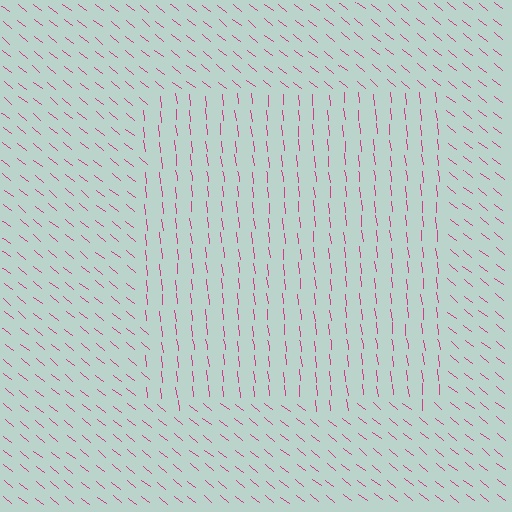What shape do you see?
I see a rectangle.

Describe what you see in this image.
The image is filled with small magenta line segments. A rectangle region in the image has lines oriented differently from the surrounding lines, creating a visible texture boundary.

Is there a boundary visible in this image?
Yes, there is a texture boundary formed by a change in line orientation.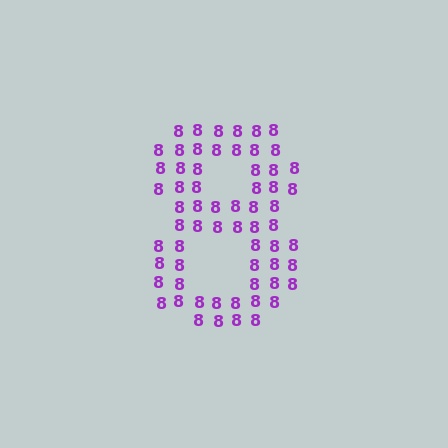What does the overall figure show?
The overall figure shows the digit 8.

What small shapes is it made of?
It is made of small digit 8's.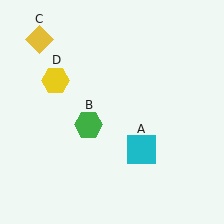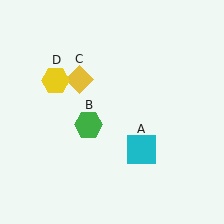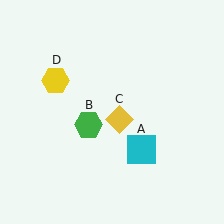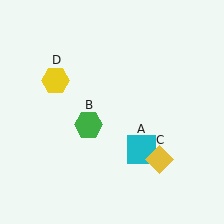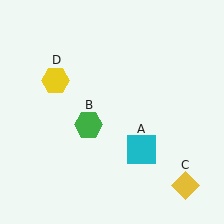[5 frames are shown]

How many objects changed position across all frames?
1 object changed position: yellow diamond (object C).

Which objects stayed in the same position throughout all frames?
Cyan square (object A) and green hexagon (object B) and yellow hexagon (object D) remained stationary.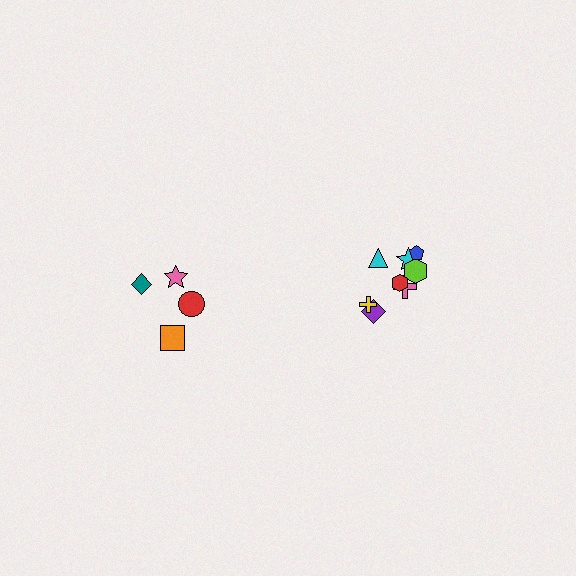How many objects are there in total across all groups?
There are 12 objects.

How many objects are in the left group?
There are 4 objects.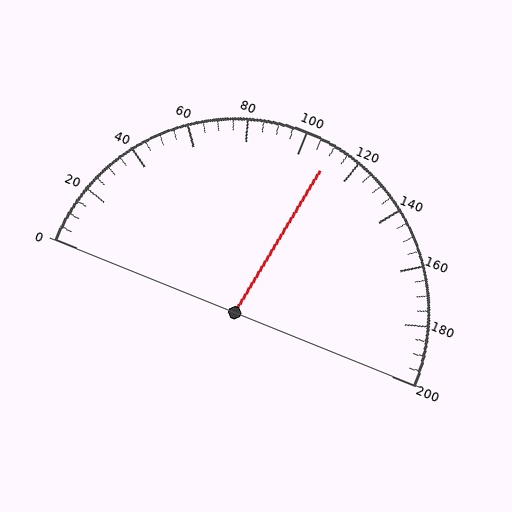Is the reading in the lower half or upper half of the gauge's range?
The reading is in the upper half of the range (0 to 200).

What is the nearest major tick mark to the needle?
The nearest major tick mark is 120.